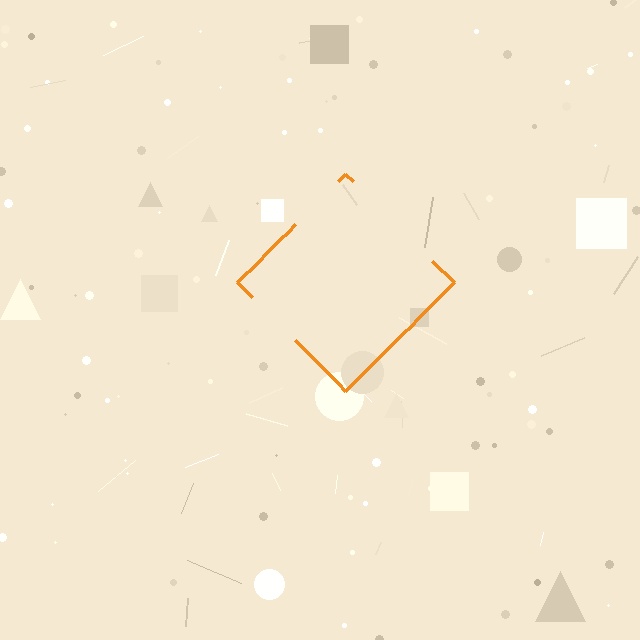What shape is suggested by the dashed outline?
The dashed outline suggests a diamond.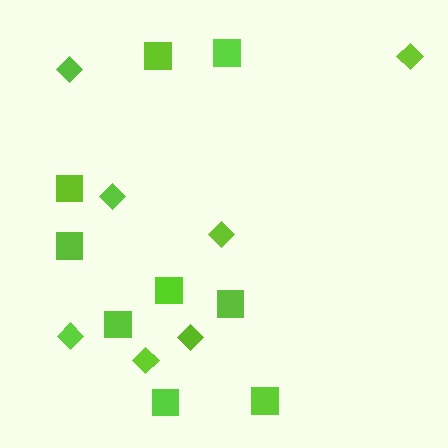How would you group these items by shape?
There are 2 groups: one group of squares (9) and one group of diamonds (7).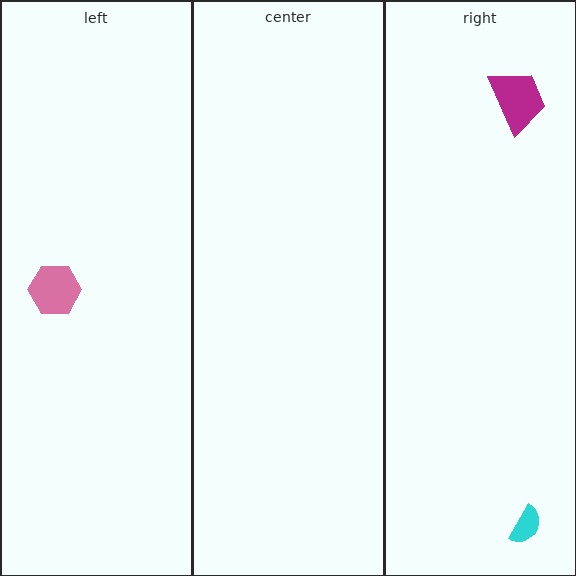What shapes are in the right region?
The magenta trapezoid, the cyan semicircle.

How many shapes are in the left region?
1.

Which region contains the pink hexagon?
The left region.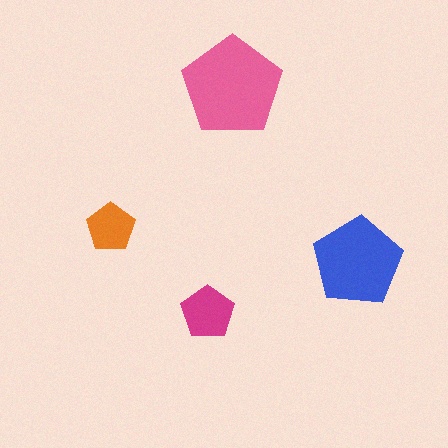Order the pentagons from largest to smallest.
the pink one, the blue one, the magenta one, the orange one.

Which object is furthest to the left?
The orange pentagon is leftmost.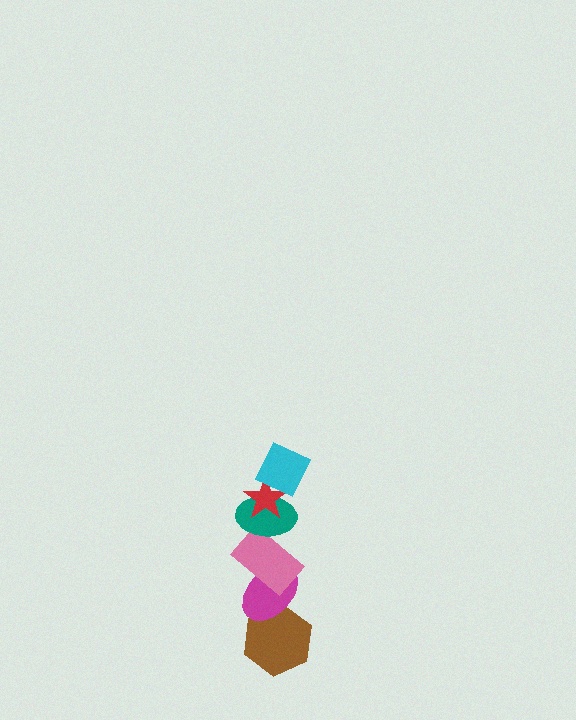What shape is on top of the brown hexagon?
The magenta ellipse is on top of the brown hexagon.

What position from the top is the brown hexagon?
The brown hexagon is 6th from the top.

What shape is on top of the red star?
The cyan square is on top of the red star.